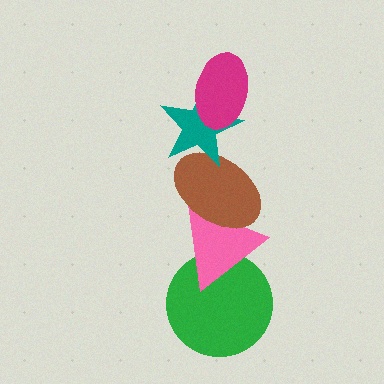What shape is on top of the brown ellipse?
The teal star is on top of the brown ellipse.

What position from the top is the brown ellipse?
The brown ellipse is 3rd from the top.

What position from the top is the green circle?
The green circle is 5th from the top.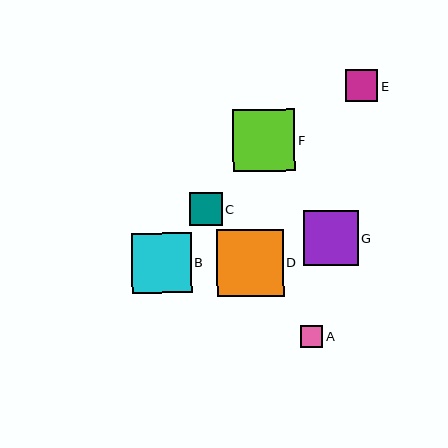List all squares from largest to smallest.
From largest to smallest: D, F, B, G, C, E, A.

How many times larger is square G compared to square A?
Square G is approximately 2.5 times the size of square A.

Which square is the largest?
Square D is the largest with a size of approximately 67 pixels.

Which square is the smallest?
Square A is the smallest with a size of approximately 22 pixels.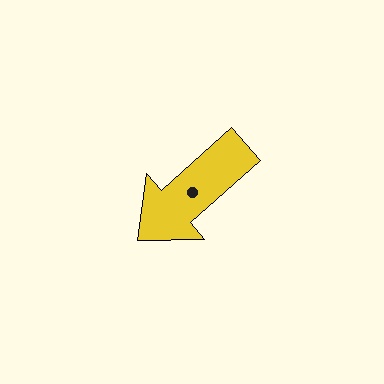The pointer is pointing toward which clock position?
Roughly 8 o'clock.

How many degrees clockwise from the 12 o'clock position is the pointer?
Approximately 228 degrees.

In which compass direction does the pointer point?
Southwest.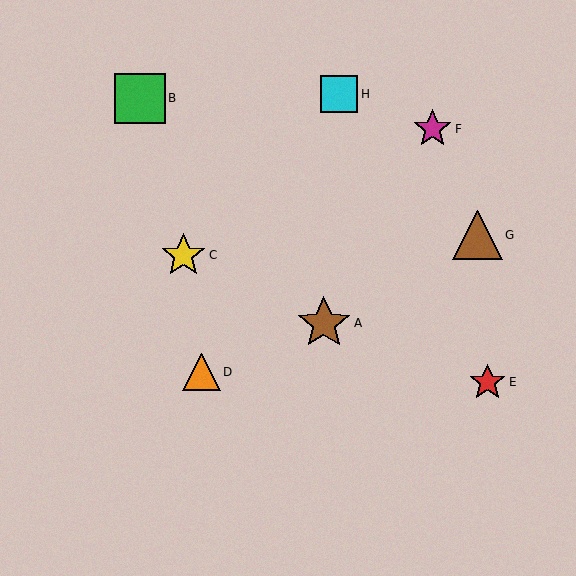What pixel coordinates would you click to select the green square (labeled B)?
Click at (140, 98) to select the green square B.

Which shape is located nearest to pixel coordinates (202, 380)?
The orange triangle (labeled D) at (201, 372) is nearest to that location.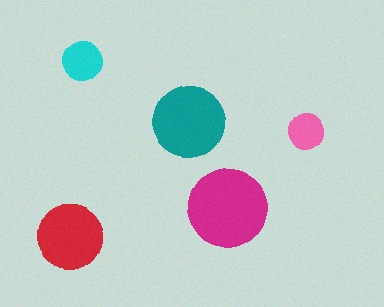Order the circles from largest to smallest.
the magenta one, the teal one, the red one, the cyan one, the pink one.